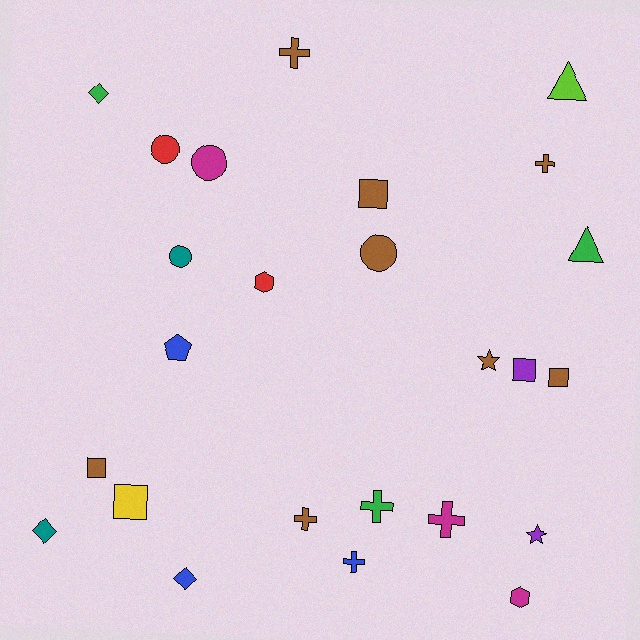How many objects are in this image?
There are 25 objects.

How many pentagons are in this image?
There is 1 pentagon.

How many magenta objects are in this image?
There are 3 magenta objects.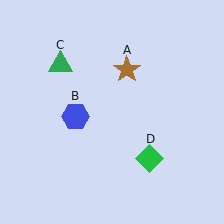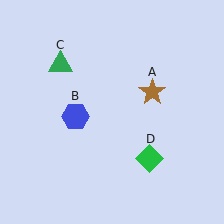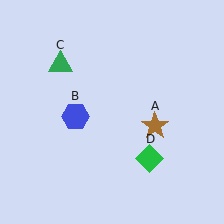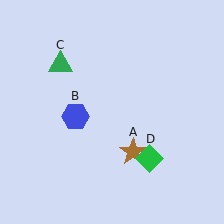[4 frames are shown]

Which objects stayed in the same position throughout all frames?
Blue hexagon (object B) and green triangle (object C) and green diamond (object D) remained stationary.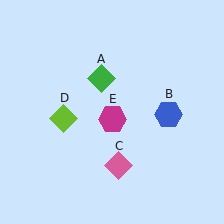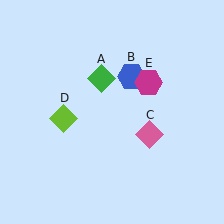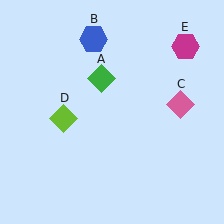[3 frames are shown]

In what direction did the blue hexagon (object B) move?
The blue hexagon (object B) moved up and to the left.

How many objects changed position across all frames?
3 objects changed position: blue hexagon (object B), pink diamond (object C), magenta hexagon (object E).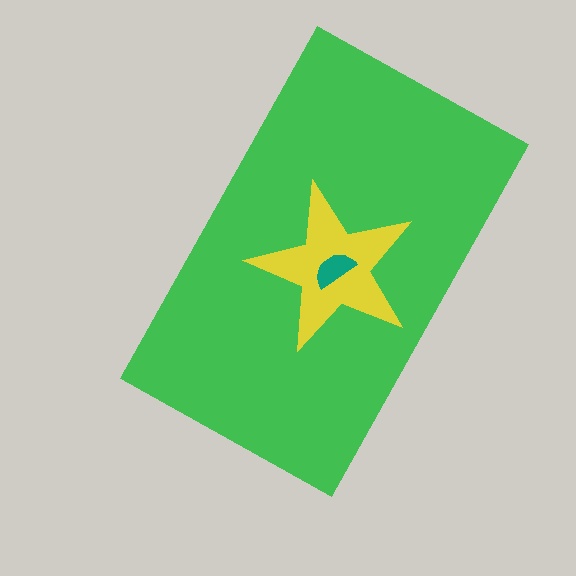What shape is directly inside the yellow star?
The teal semicircle.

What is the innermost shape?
The teal semicircle.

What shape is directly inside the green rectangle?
The yellow star.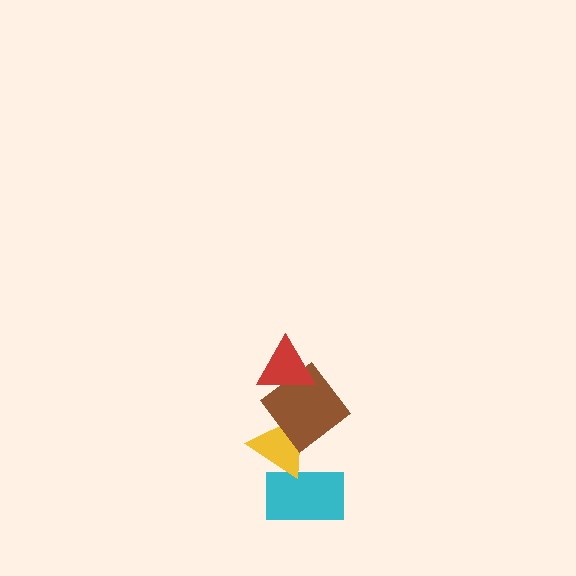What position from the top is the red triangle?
The red triangle is 1st from the top.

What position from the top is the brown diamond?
The brown diamond is 2nd from the top.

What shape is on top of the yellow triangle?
The brown diamond is on top of the yellow triangle.